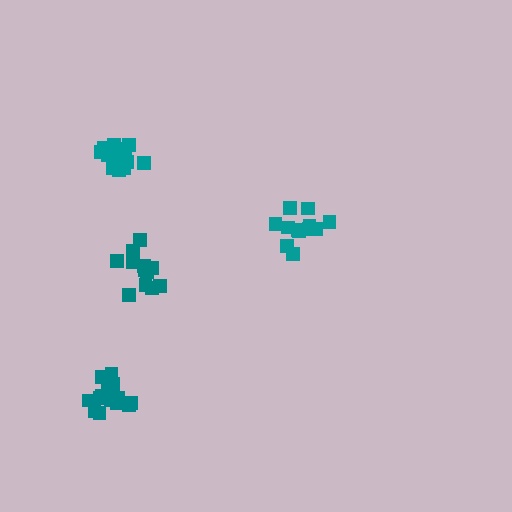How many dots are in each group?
Group 1: 17 dots, Group 2: 17 dots, Group 3: 12 dots, Group 4: 12 dots (58 total).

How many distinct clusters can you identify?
There are 4 distinct clusters.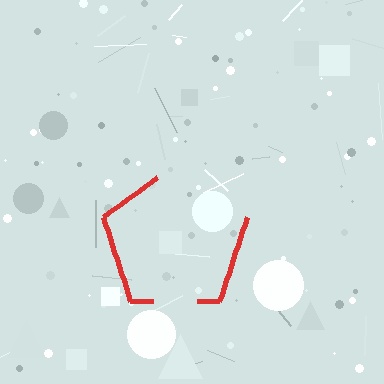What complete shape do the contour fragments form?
The contour fragments form a pentagon.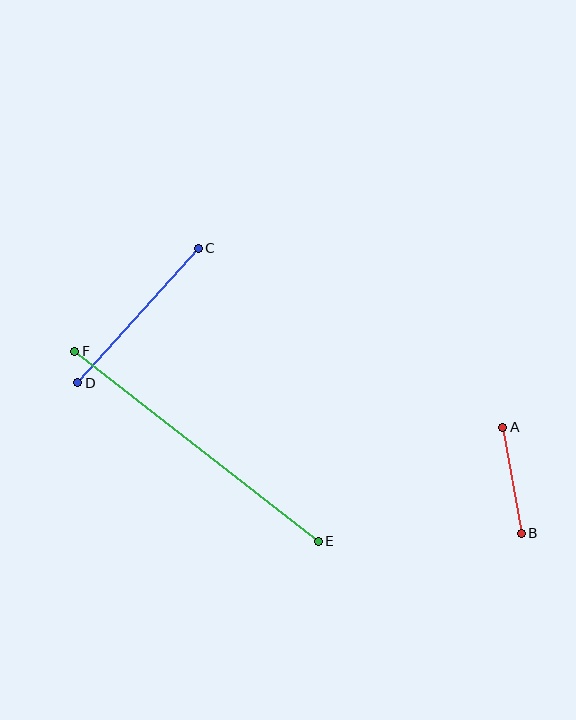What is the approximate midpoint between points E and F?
The midpoint is at approximately (197, 446) pixels.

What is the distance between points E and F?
The distance is approximately 309 pixels.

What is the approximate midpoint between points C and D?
The midpoint is at approximately (138, 316) pixels.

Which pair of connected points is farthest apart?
Points E and F are farthest apart.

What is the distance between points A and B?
The distance is approximately 108 pixels.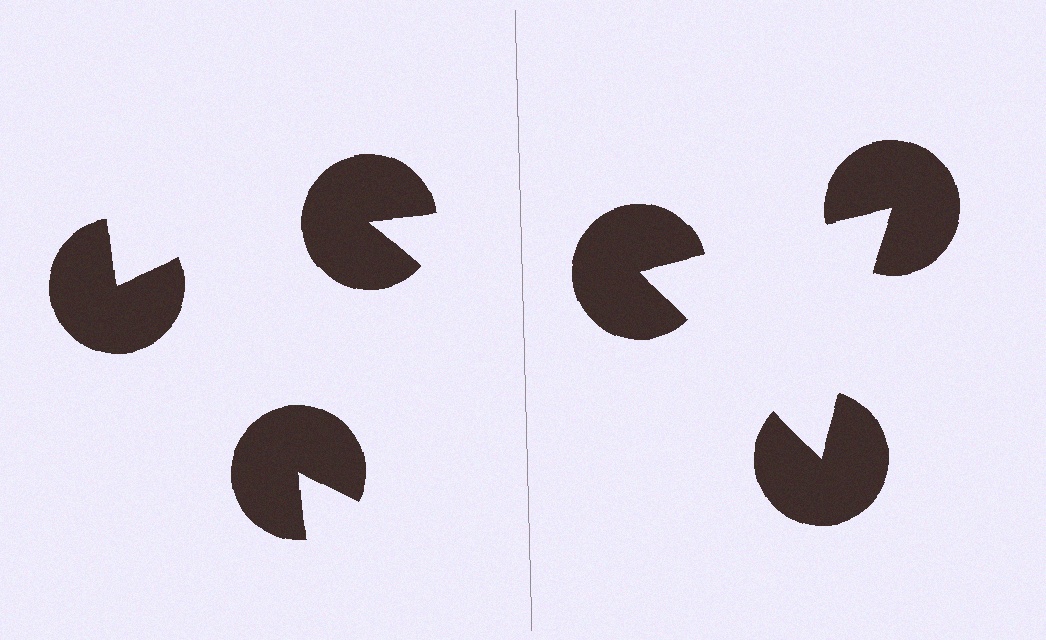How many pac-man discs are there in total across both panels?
6 — 3 on each side.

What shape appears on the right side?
An illusory triangle.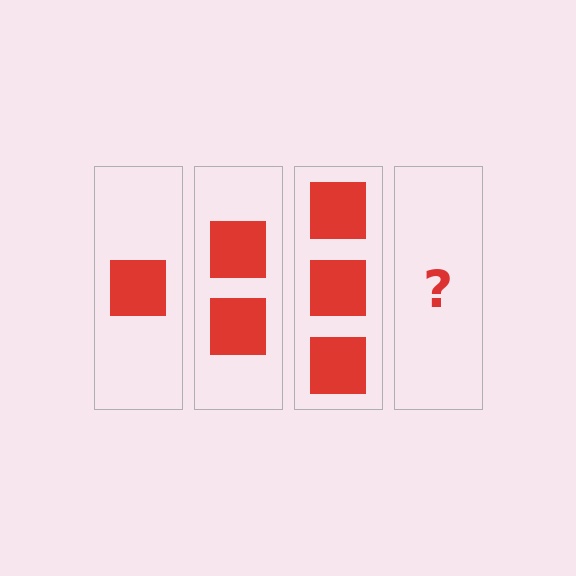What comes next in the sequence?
The next element should be 4 squares.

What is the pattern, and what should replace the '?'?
The pattern is that each step adds one more square. The '?' should be 4 squares.